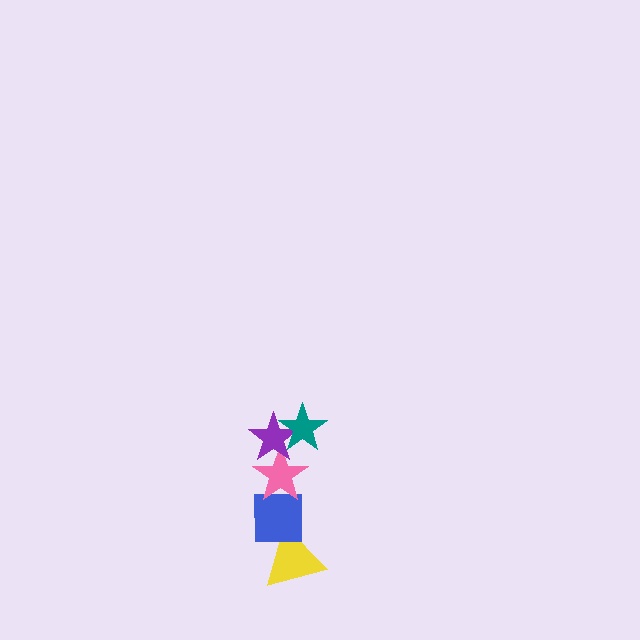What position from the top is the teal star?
The teal star is 1st from the top.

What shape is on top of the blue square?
The pink star is on top of the blue square.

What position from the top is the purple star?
The purple star is 2nd from the top.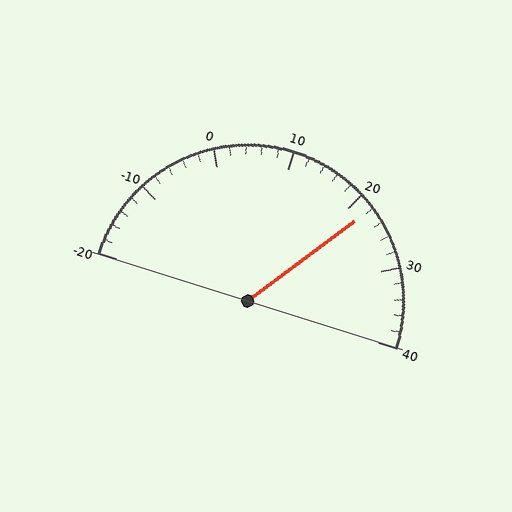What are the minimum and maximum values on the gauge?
The gauge ranges from -20 to 40.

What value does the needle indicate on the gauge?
The needle indicates approximately 22.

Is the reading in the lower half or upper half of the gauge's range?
The reading is in the upper half of the range (-20 to 40).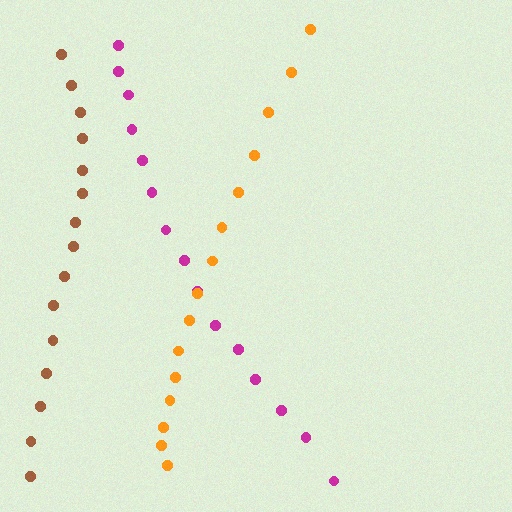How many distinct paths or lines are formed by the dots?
There are 3 distinct paths.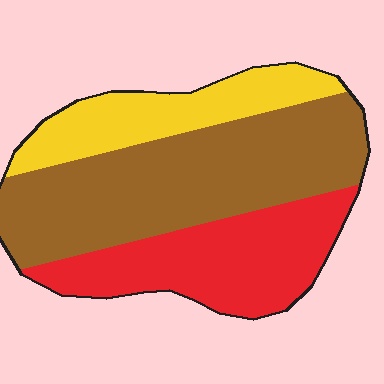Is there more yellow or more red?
Red.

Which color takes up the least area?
Yellow, at roughly 20%.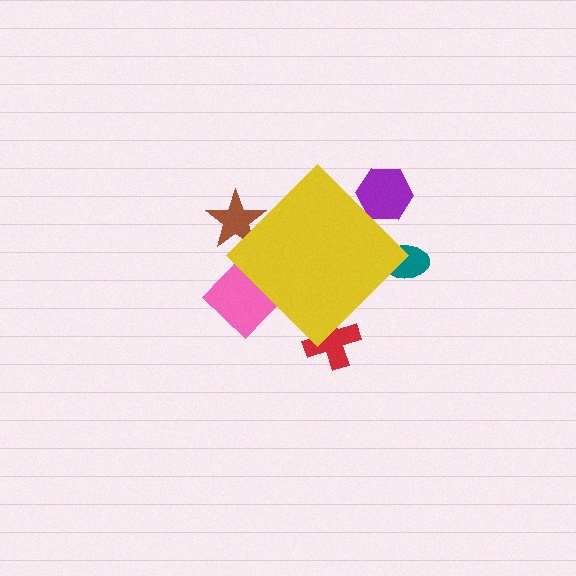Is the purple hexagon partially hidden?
Yes, the purple hexagon is partially hidden behind the yellow diamond.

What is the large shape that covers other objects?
A yellow diamond.